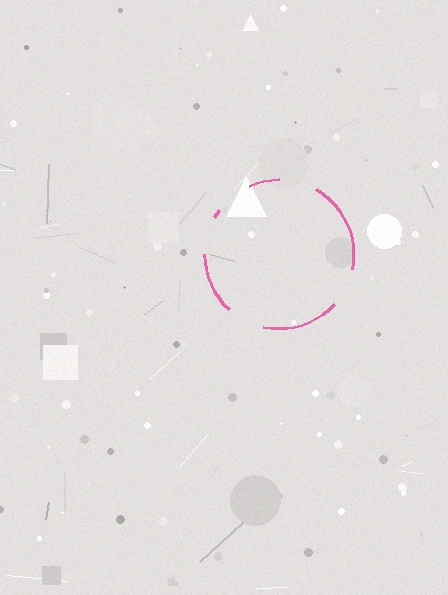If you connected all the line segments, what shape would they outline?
They would outline a circle.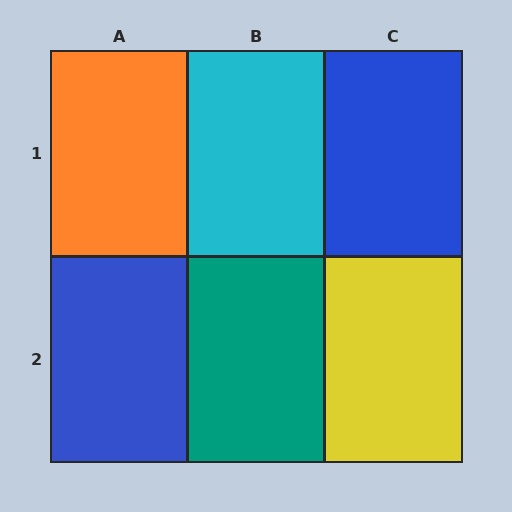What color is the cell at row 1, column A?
Orange.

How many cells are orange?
1 cell is orange.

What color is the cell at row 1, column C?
Blue.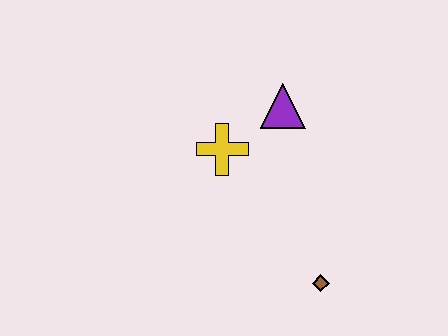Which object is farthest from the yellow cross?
The brown diamond is farthest from the yellow cross.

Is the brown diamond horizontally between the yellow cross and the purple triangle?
No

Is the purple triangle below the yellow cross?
No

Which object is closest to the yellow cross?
The purple triangle is closest to the yellow cross.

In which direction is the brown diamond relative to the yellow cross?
The brown diamond is below the yellow cross.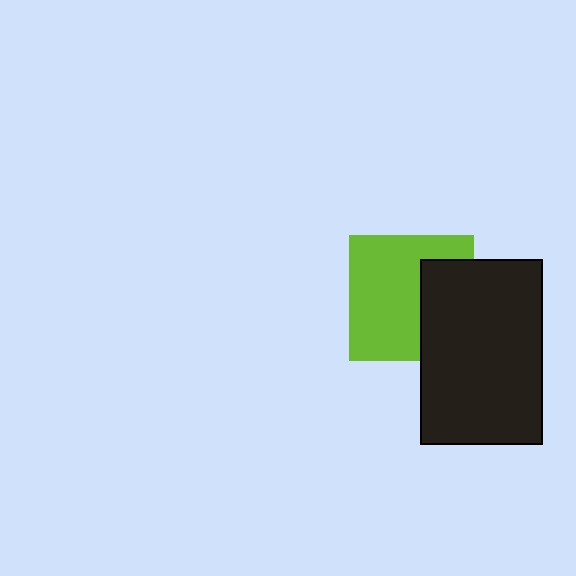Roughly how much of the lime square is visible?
About half of it is visible (roughly 65%).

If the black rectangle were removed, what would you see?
You would see the complete lime square.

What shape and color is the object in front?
The object in front is a black rectangle.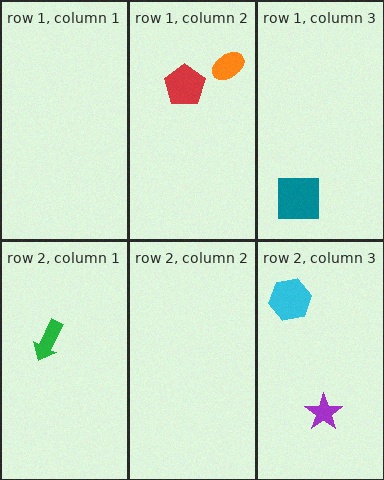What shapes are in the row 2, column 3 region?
The purple star, the cyan hexagon.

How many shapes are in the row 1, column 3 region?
1.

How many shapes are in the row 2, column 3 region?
2.